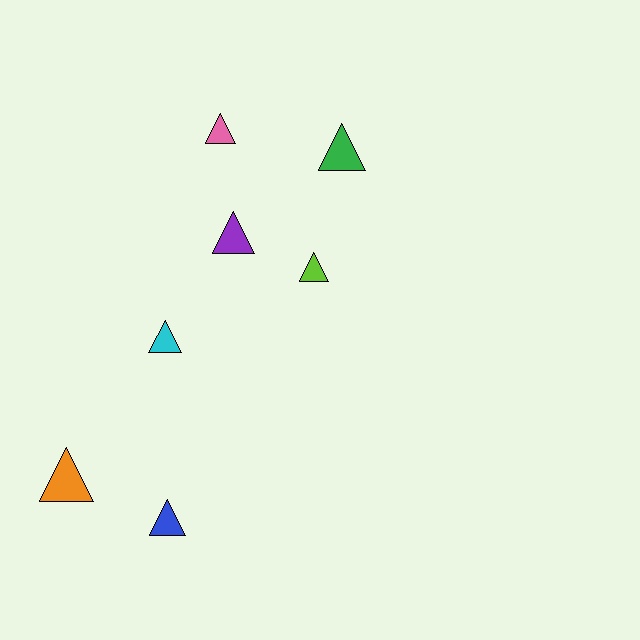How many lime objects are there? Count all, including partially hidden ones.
There is 1 lime object.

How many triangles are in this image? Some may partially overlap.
There are 7 triangles.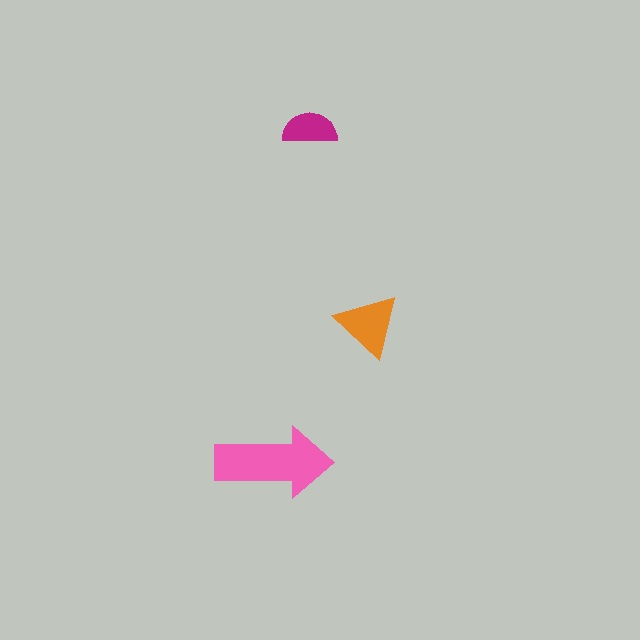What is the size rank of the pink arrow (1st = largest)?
1st.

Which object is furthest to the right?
The orange triangle is rightmost.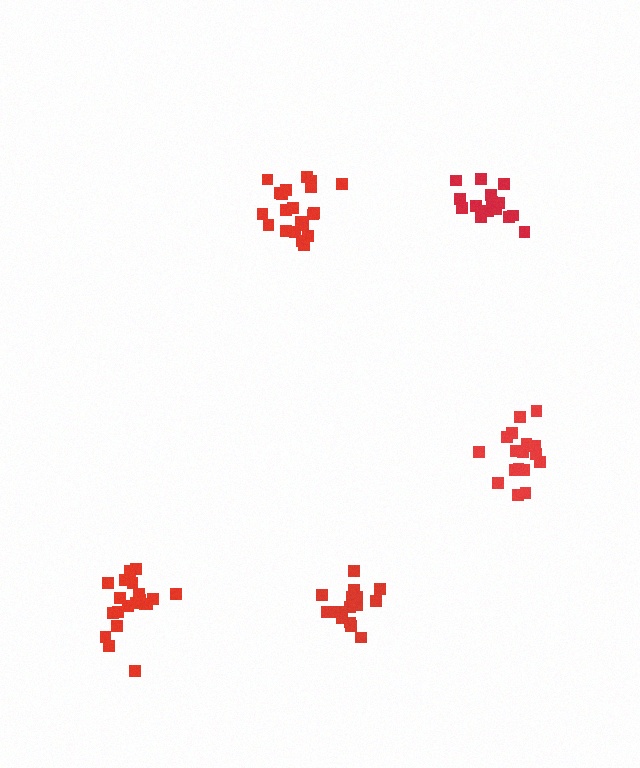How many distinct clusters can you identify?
There are 5 distinct clusters.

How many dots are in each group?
Group 1: 20 dots, Group 2: 21 dots, Group 3: 15 dots, Group 4: 16 dots, Group 5: 17 dots (89 total).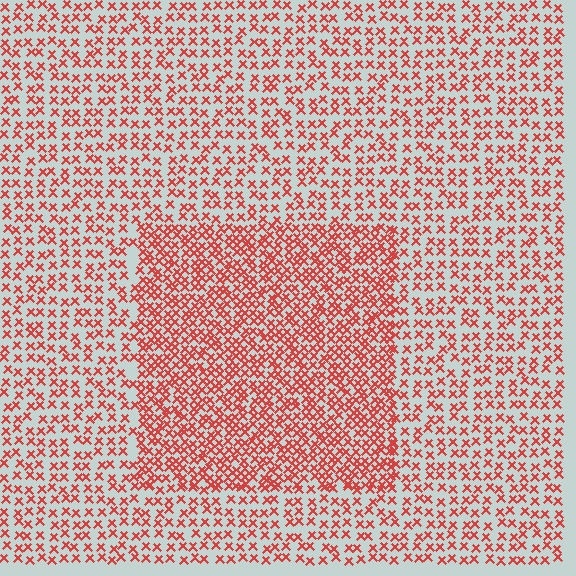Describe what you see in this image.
The image contains small red elements arranged at two different densities. A rectangle-shaped region is visible where the elements are more densely packed than the surrounding area.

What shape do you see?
I see a rectangle.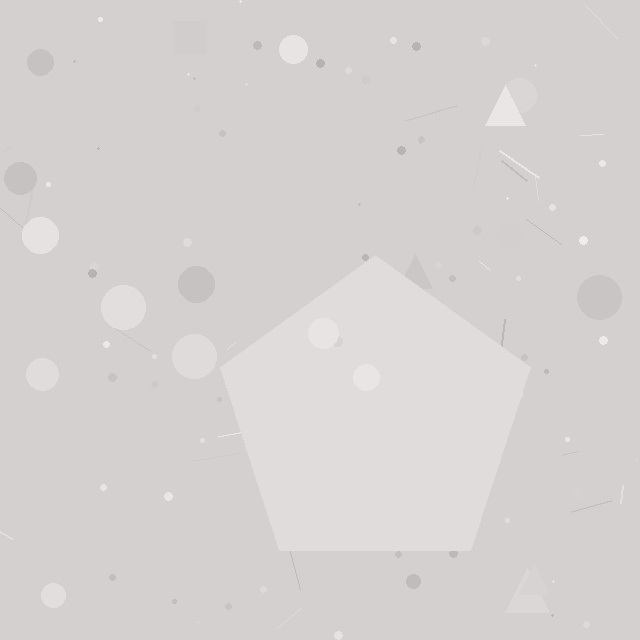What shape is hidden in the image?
A pentagon is hidden in the image.